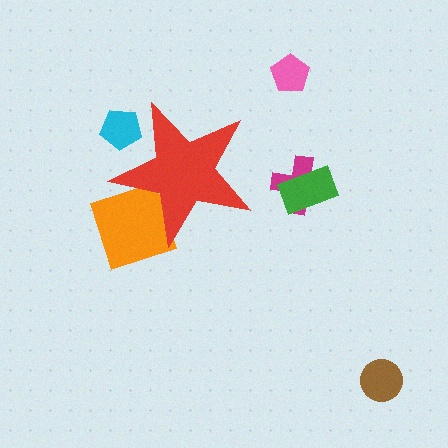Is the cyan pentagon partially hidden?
Yes, the cyan pentagon is partially hidden behind the red star.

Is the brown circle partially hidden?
No, the brown circle is fully visible.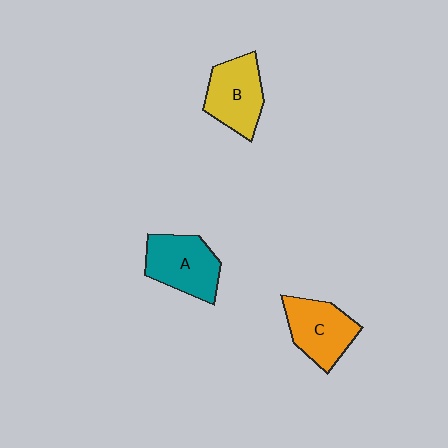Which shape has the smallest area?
Shape B (yellow).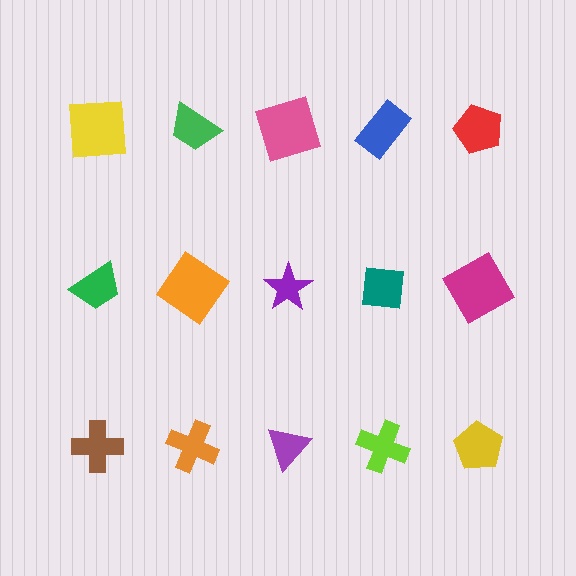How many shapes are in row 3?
5 shapes.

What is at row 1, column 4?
A blue rectangle.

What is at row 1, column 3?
A pink square.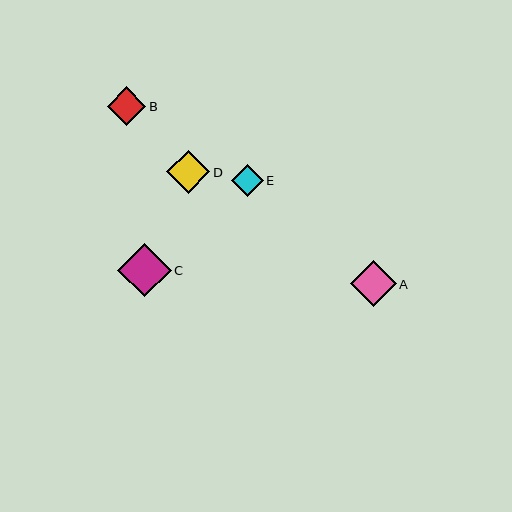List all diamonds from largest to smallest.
From largest to smallest: C, A, D, B, E.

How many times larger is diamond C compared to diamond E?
Diamond C is approximately 1.7 times the size of diamond E.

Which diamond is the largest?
Diamond C is the largest with a size of approximately 54 pixels.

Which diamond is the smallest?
Diamond E is the smallest with a size of approximately 32 pixels.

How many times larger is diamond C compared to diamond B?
Diamond C is approximately 1.4 times the size of diamond B.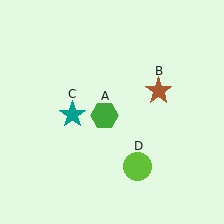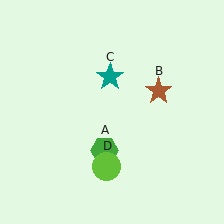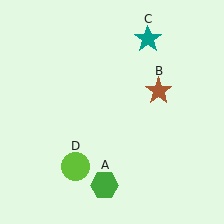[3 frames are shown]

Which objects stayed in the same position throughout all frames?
Brown star (object B) remained stationary.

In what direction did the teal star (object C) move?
The teal star (object C) moved up and to the right.